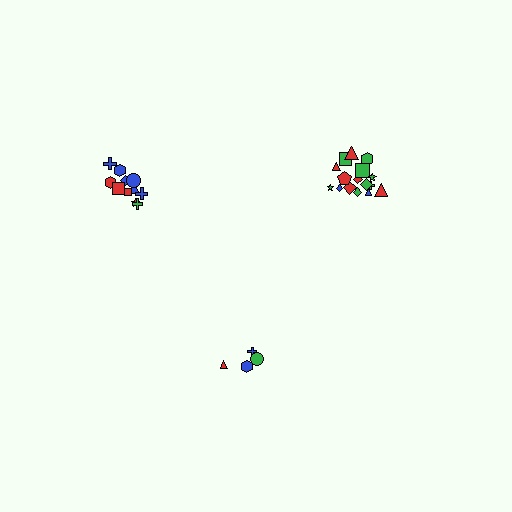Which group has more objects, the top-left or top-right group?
The top-right group.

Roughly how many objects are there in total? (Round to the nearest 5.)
Roughly 35 objects in total.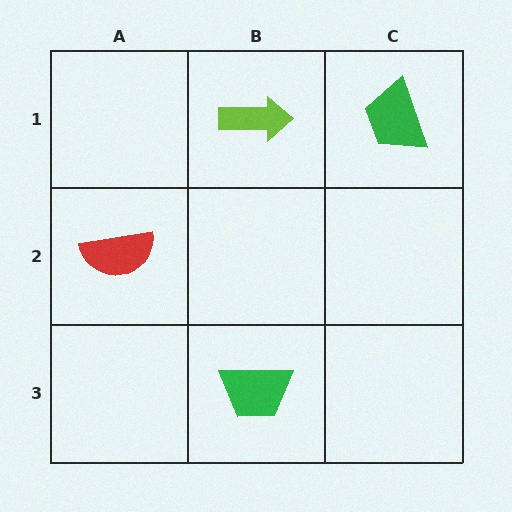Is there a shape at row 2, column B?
No, that cell is empty.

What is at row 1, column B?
A lime arrow.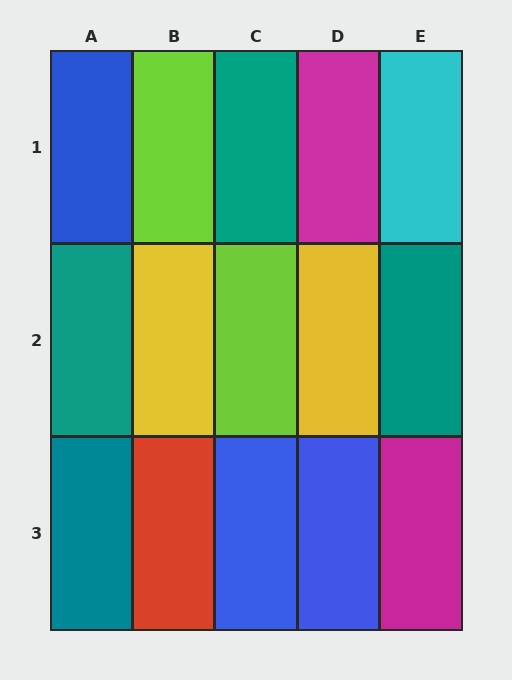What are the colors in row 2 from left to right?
Teal, yellow, lime, yellow, teal.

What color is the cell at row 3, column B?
Red.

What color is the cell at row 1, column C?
Teal.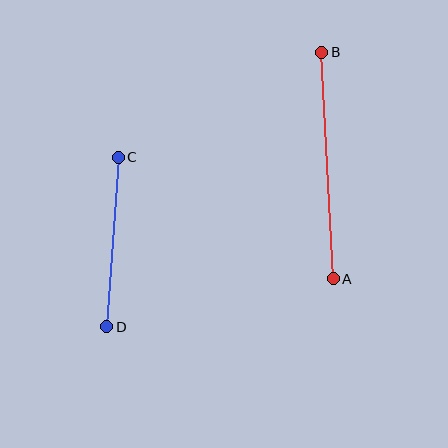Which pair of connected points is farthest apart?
Points A and B are farthest apart.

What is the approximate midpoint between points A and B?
The midpoint is at approximately (327, 165) pixels.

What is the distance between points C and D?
The distance is approximately 170 pixels.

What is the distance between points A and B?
The distance is approximately 227 pixels.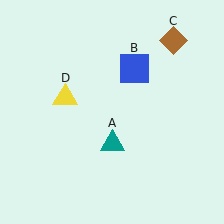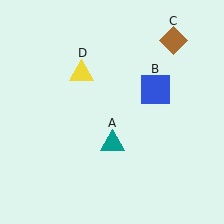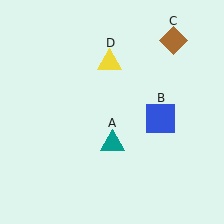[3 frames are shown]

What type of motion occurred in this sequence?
The blue square (object B), yellow triangle (object D) rotated clockwise around the center of the scene.